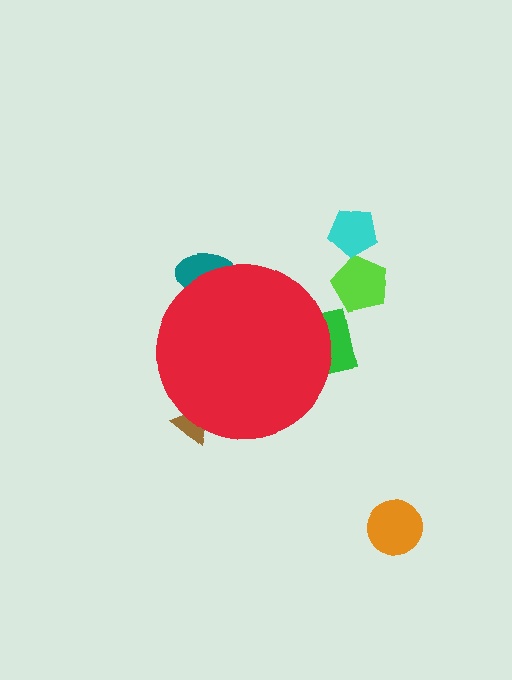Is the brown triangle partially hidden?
Yes, the brown triangle is partially hidden behind the red circle.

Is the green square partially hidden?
Yes, the green square is partially hidden behind the red circle.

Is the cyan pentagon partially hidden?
No, the cyan pentagon is fully visible.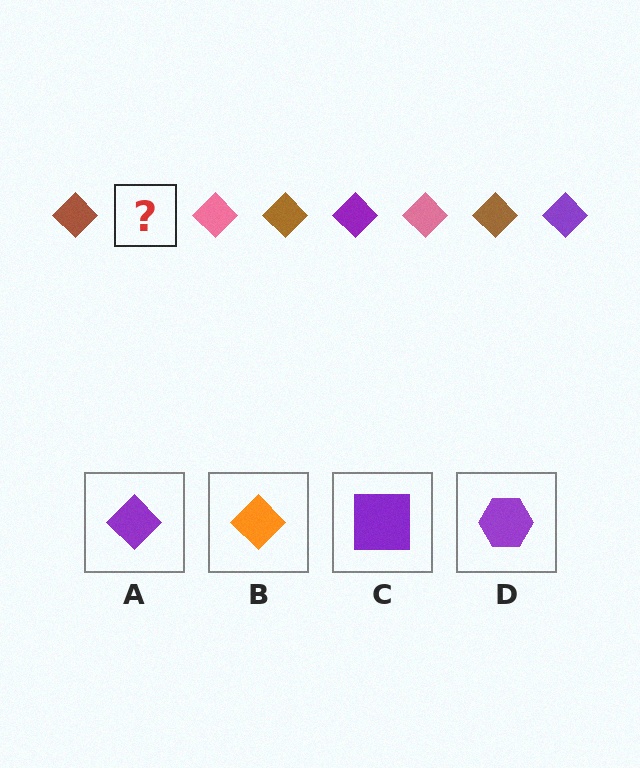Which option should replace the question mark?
Option A.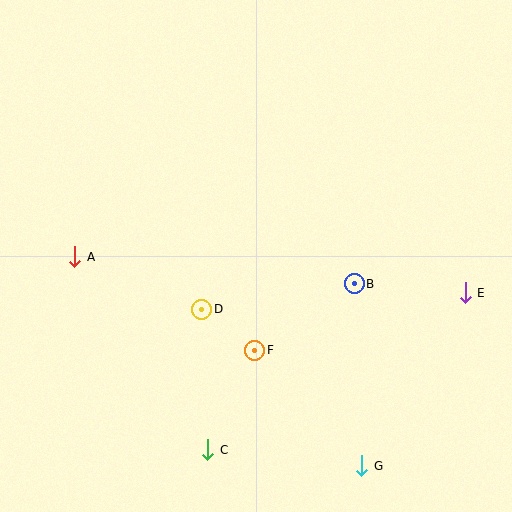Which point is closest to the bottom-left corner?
Point C is closest to the bottom-left corner.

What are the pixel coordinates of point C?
Point C is at (208, 450).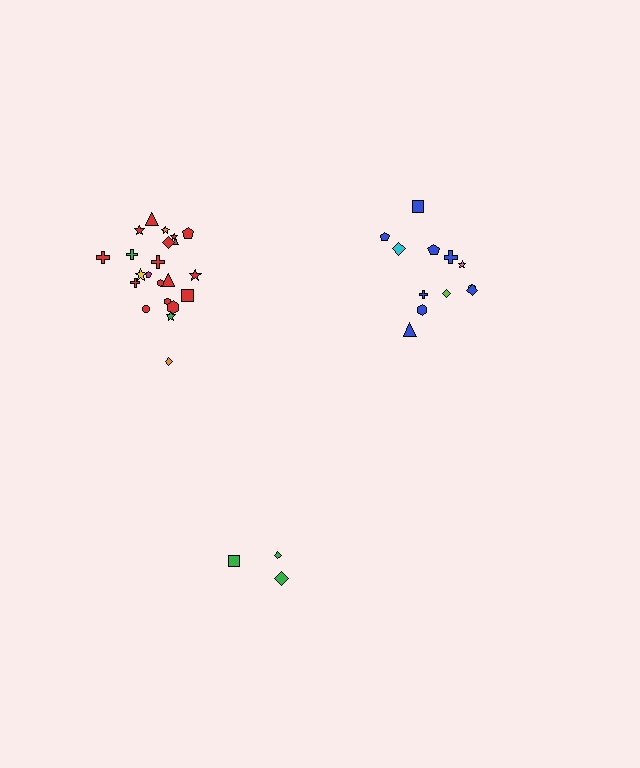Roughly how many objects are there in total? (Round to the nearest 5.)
Roughly 35 objects in total.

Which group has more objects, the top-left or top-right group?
The top-left group.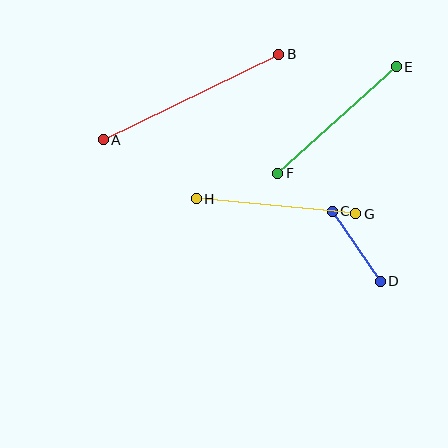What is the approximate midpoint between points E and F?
The midpoint is at approximately (337, 120) pixels.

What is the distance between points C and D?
The distance is approximately 85 pixels.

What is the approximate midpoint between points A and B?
The midpoint is at approximately (191, 97) pixels.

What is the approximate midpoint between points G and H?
The midpoint is at approximately (276, 206) pixels.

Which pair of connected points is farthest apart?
Points A and B are farthest apart.